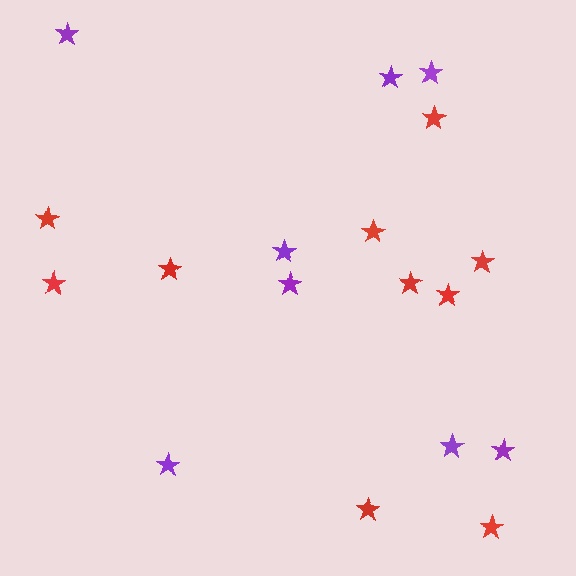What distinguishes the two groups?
There are 2 groups: one group of red stars (10) and one group of purple stars (8).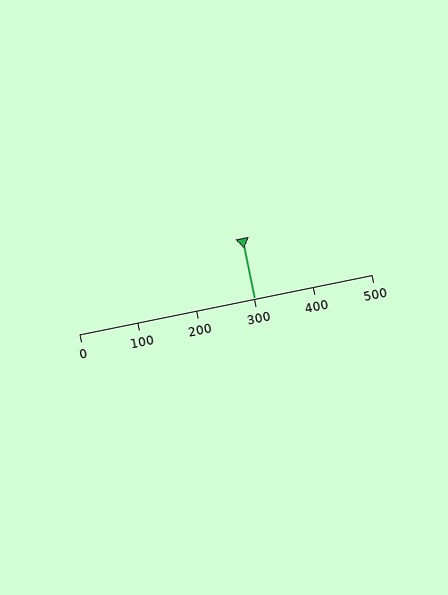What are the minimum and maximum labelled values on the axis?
The axis runs from 0 to 500.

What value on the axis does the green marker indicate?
The marker indicates approximately 300.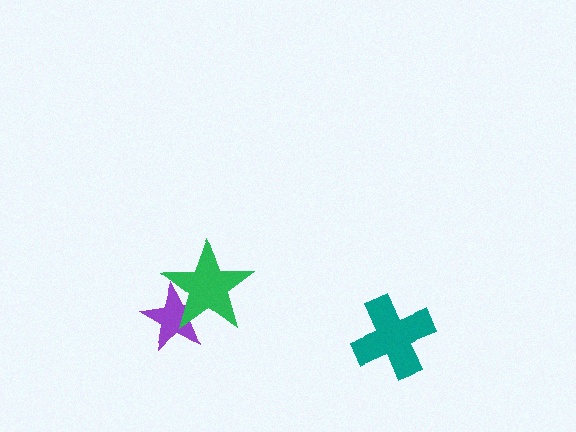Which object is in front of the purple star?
The green star is in front of the purple star.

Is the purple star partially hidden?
Yes, it is partially covered by another shape.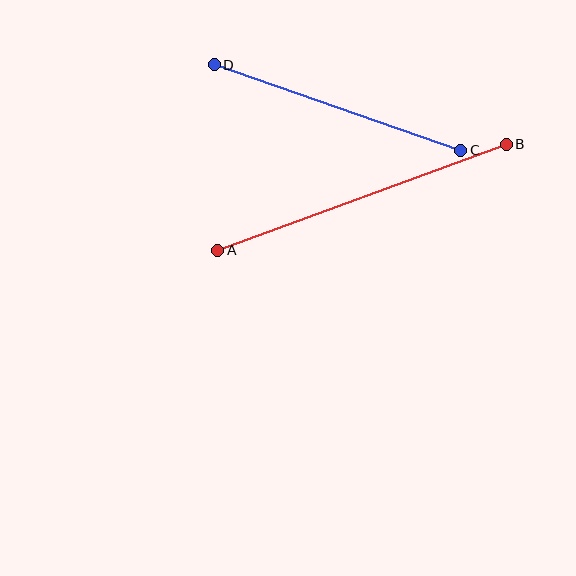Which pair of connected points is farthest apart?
Points A and B are farthest apart.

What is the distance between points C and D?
The distance is approximately 260 pixels.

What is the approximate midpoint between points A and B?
The midpoint is at approximately (362, 197) pixels.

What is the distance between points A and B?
The distance is approximately 307 pixels.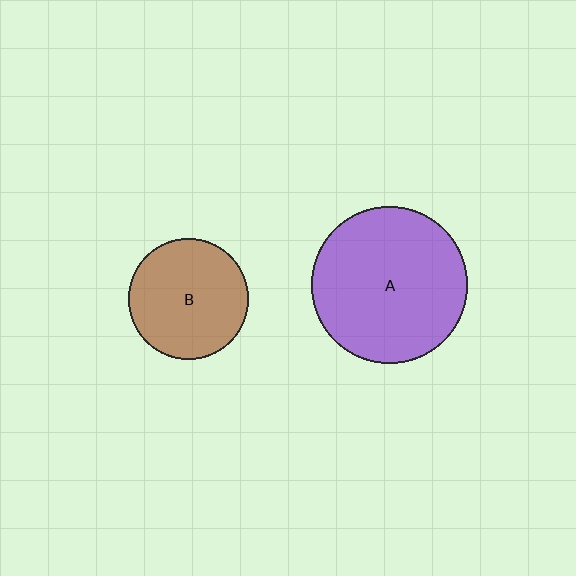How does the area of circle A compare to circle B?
Approximately 1.7 times.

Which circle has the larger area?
Circle A (purple).